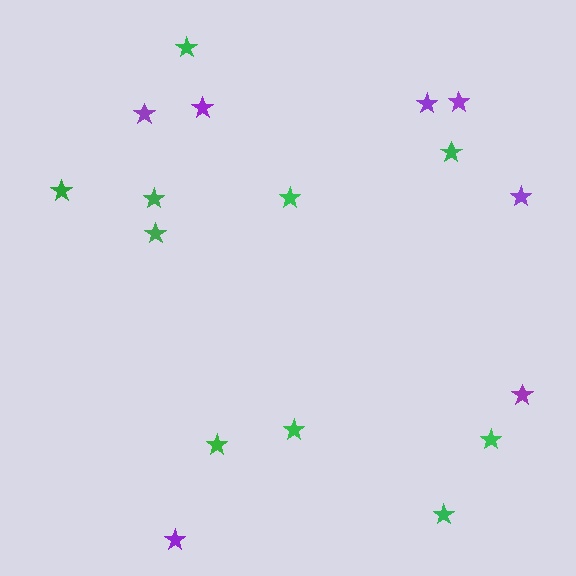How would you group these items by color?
There are 2 groups: one group of green stars (10) and one group of purple stars (7).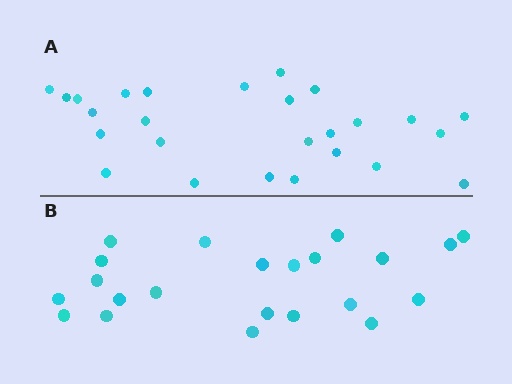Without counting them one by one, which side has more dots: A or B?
Region A (the top region) has more dots.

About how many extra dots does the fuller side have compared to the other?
Region A has about 4 more dots than region B.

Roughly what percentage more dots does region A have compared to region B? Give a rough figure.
About 20% more.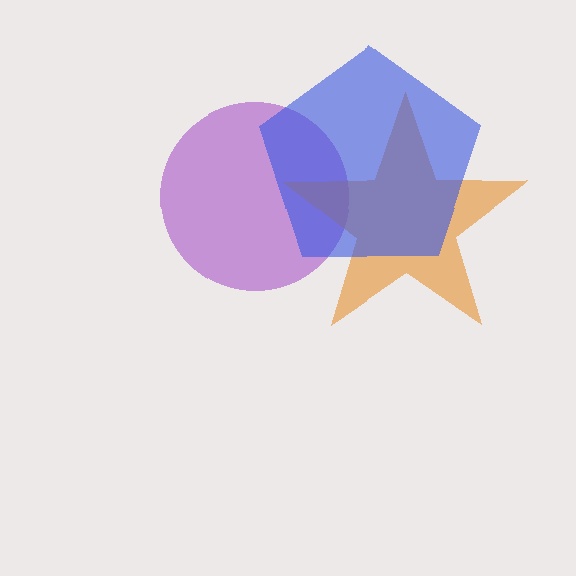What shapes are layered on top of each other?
The layered shapes are: a purple circle, an orange star, a blue pentagon.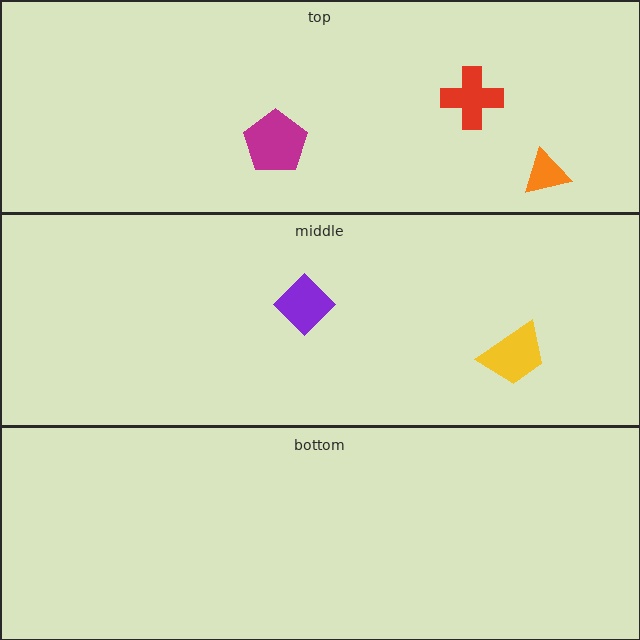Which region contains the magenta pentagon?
The top region.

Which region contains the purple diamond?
The middle region.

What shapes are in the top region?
The magenta pentagon, the orange triangle, the red cross.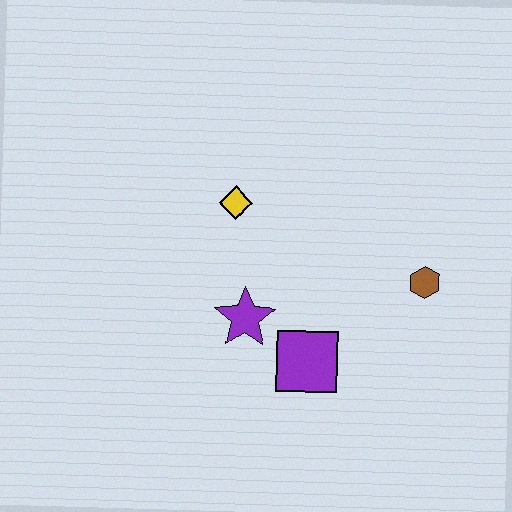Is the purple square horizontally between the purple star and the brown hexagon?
Yes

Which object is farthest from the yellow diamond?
The brown hexagon is farthest from the yellow diamond.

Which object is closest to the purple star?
The purple square is closest to the purple star.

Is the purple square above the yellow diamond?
No